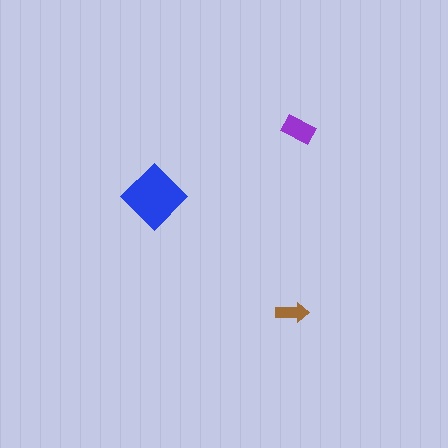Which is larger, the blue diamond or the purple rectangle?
The blue diamond.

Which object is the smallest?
The brown arrow.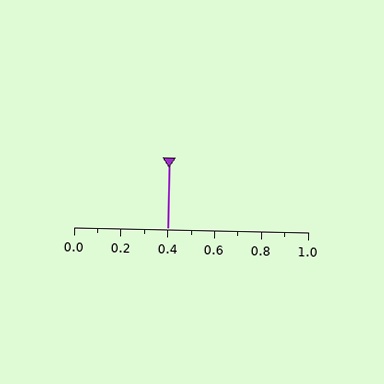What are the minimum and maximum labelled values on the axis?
The axis runs from 0.0 to 1.0.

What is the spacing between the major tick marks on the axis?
The major ticks are spaced 0.2 apart.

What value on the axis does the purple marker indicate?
The marker indicates approximately 0.4.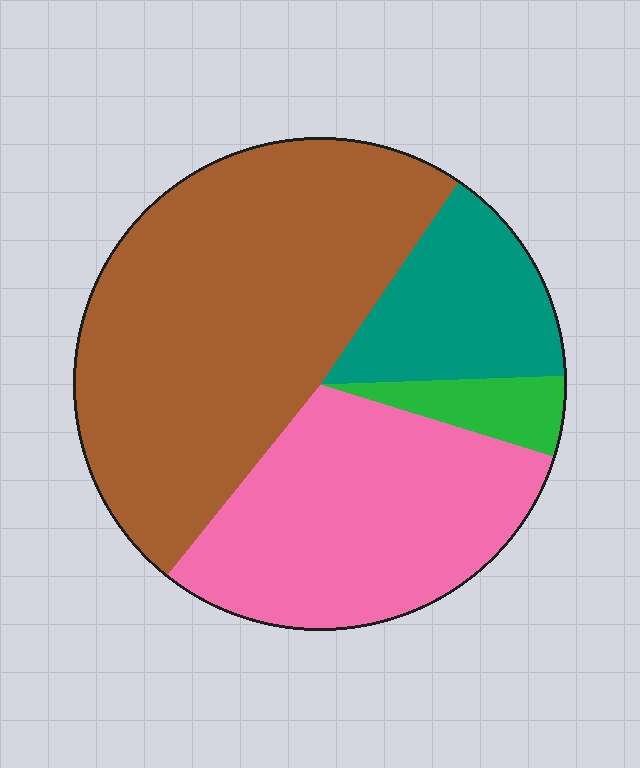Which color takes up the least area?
Green, at roughly 5%.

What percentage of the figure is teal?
Teal takes up about one sixth (1/6) of the figure.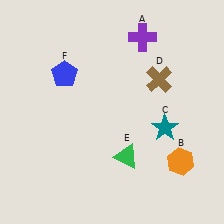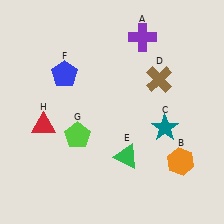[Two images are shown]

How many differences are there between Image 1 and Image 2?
There are 2 differences between the two images.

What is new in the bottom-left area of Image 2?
A lime pentagon (G) was added in the bottom-left area of Image 2.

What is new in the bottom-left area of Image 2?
A red triangle (H) was added in the bottom-left area of Image 2.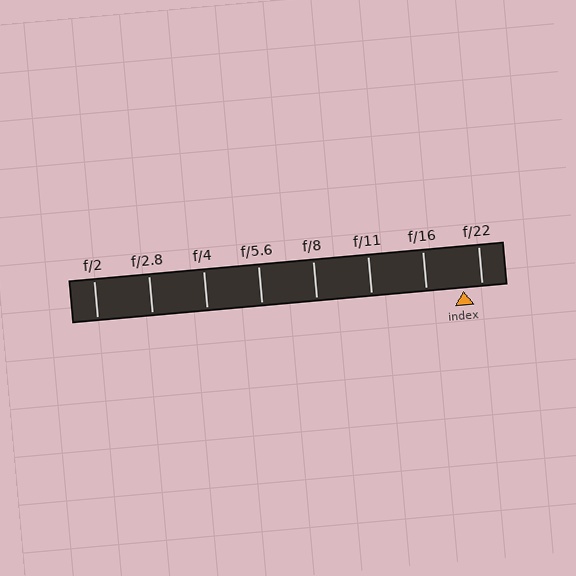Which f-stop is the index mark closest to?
The index mark is closest to f/22.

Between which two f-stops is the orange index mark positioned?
The index mark is between f/16 and f/22.